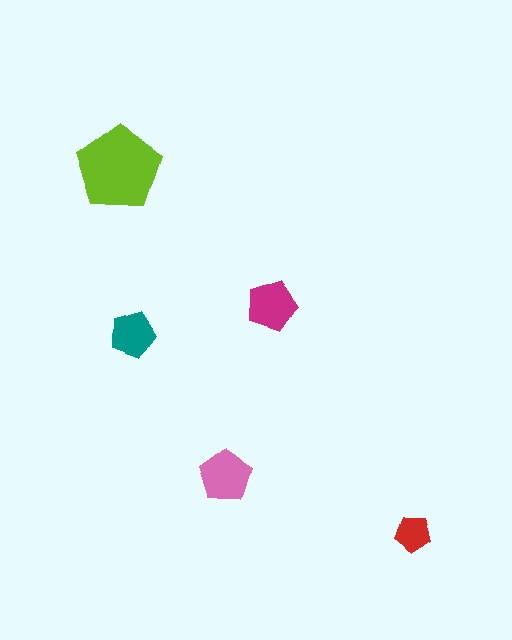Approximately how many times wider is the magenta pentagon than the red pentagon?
About 1.5 times wider.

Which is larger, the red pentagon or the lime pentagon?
The lime one.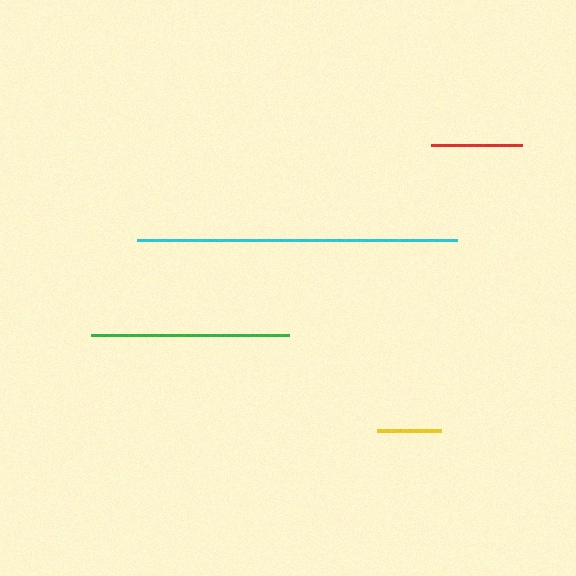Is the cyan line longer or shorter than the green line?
The cyan line is longer than the green line.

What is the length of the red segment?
The red segment is approximately 90 pixels long.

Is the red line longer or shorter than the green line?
The green line is longer than the red line.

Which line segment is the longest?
The cyan line is the longest at approximately 320 pixels.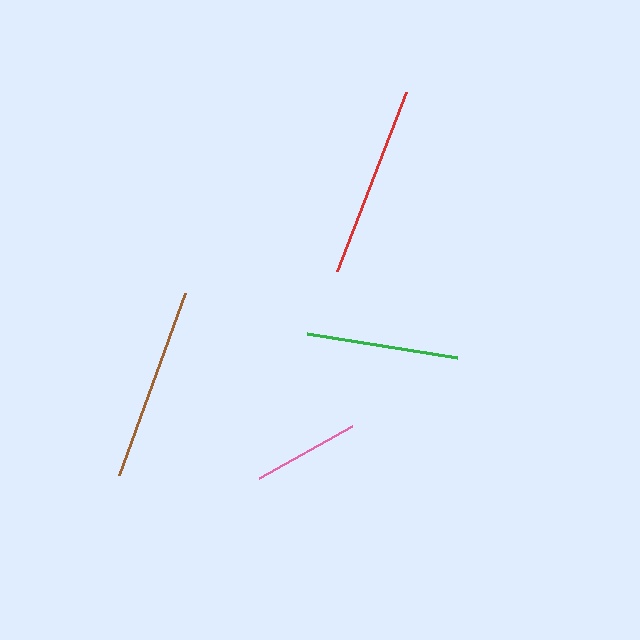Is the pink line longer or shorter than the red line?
The red line is longer than the pink line.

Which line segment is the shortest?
The pink line is the shortest at approximately 106 pixels.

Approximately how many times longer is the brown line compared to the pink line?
The brown line is approximately 1.8 times the length of the pink line.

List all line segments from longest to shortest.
From longest to shortest: brown, red, green, pink.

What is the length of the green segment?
The green segment is approximately 152 pixels long.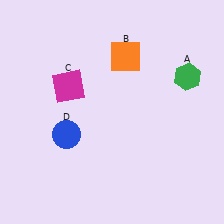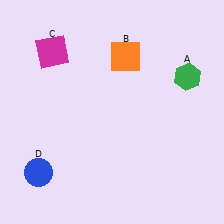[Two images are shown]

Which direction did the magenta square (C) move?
The magenta square (C) moved up.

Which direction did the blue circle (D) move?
The blue circle (D) moved down.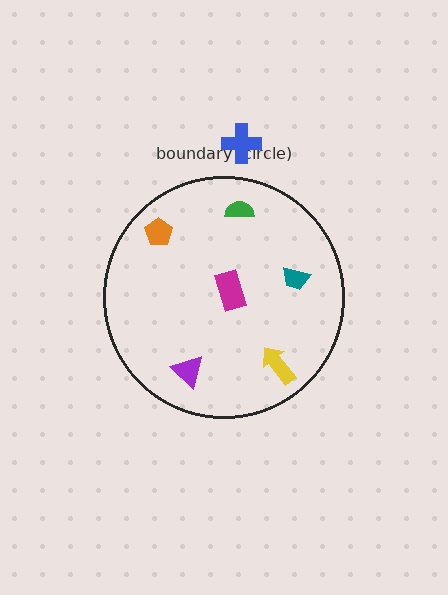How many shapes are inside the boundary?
6 inside, 1 outside.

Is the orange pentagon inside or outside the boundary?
Inside.